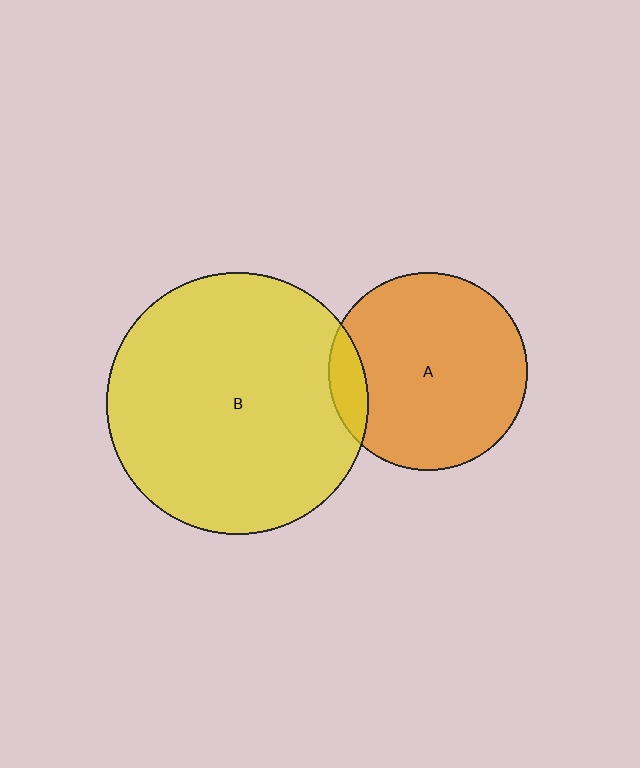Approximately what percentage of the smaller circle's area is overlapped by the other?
Approximately 10%.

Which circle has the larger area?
Circle B (yellow).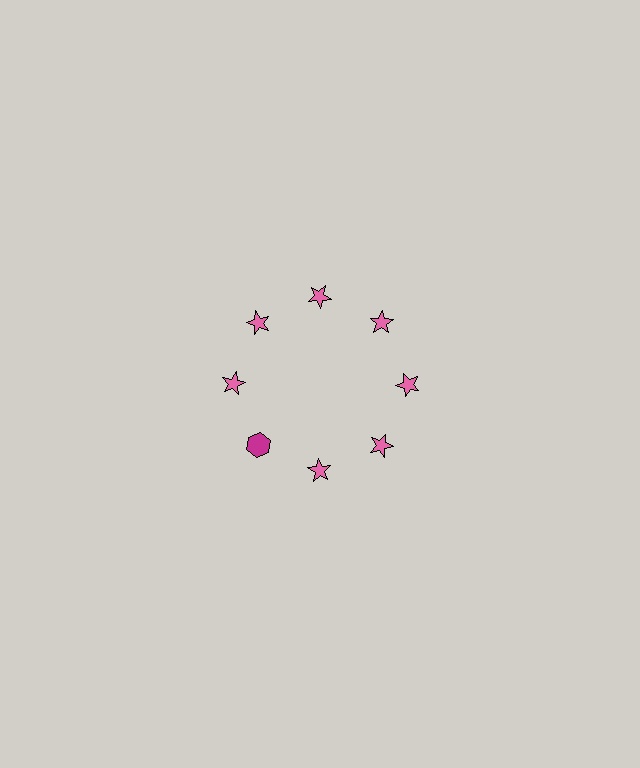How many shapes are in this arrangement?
There are 8 shapes arranged in a ring pattern.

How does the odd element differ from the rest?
It differs in both color (magenta instead of pink) and shape (hexagon instead of star).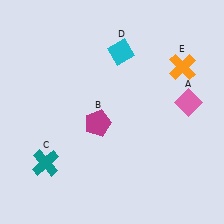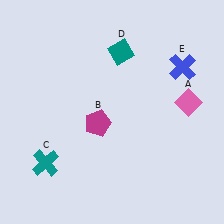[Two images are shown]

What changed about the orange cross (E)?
In Image 1, E is orange. In Image 2, it changed to blue.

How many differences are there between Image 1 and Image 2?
There are 2 differences between the two images.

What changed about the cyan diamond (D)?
In Image 1, D is cyan. In Image 2, it changed to teal.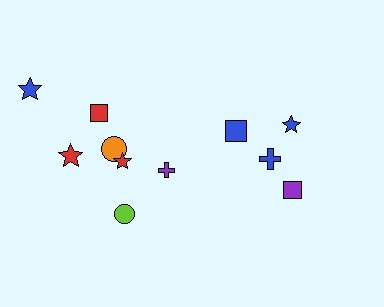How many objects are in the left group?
There are 7 objects.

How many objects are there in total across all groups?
There are 11 objects.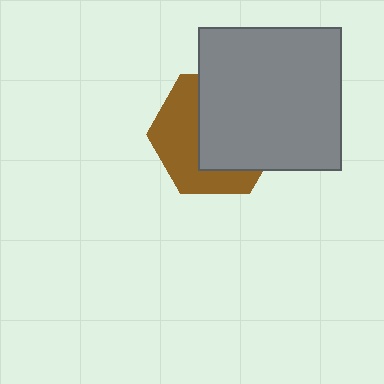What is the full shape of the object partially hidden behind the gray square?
The partially hidden object is a brown hexagon.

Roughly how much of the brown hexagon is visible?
A small part of it is visible (roughly 43%).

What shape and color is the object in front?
The object in front is a gray square.